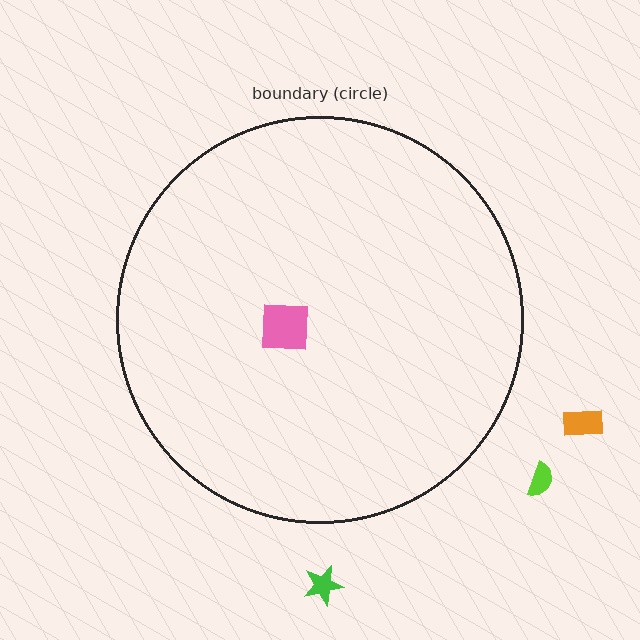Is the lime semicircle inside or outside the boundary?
Outside.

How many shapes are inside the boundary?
1 inside, 3 outside.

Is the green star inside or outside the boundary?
Outside.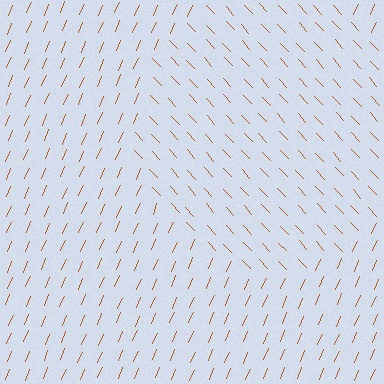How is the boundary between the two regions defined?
The boundary is defined purely by a change in line orientation (approximately 66 degrees difference). All lines are the same color and thickness.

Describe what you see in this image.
The image is filled with small brown line segments. A circle region in the image has lines oriented differently from the surrounding lines, creating a visible texture boundary.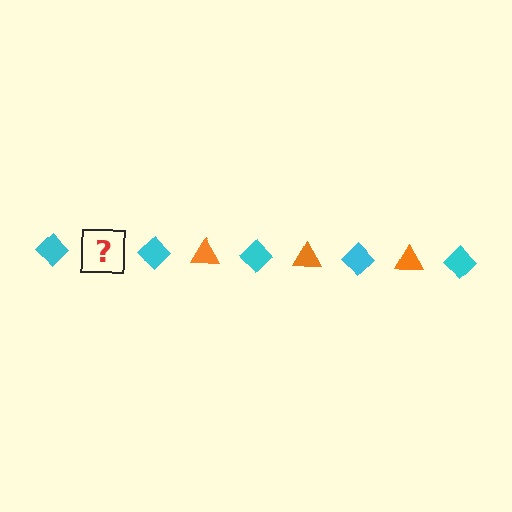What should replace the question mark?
The question mark should be replaced with an orange triangle.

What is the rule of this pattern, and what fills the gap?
The rule is that the pattern alternates between cyan diamond and orange triangle. The gap should be filled with an orange triangle.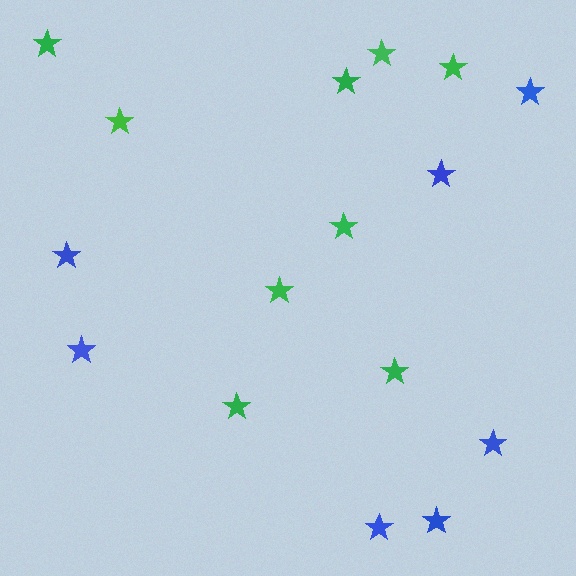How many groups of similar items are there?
There are 2 groups: one group of green stars (9) and one group of blue stars (7).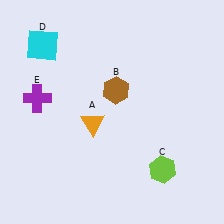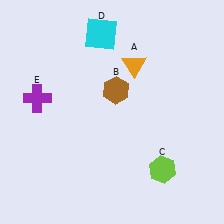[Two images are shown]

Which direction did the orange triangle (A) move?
The orange triangle (A) moved up.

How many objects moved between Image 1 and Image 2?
2 objects moved between the two images.